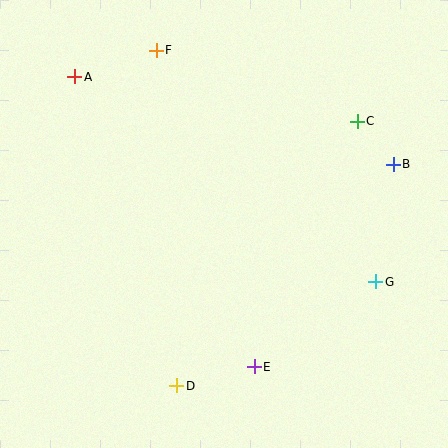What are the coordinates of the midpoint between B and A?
The midpoint between B and A is at (234, 121).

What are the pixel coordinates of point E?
Point E is at (254, 367).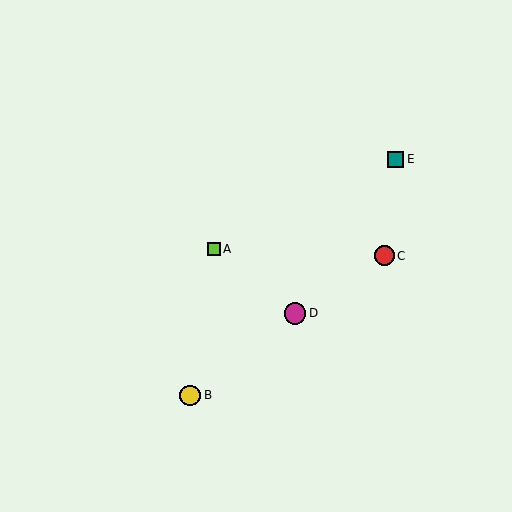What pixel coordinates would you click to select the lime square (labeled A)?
Click at (214, 249) to select the lime square A.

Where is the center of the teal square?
The center of the teal square is at (395, 159).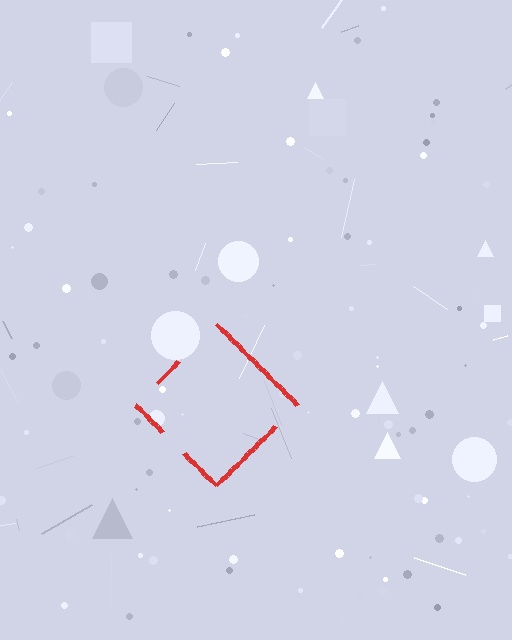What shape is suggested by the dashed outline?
The dashed outline suggests a diamond.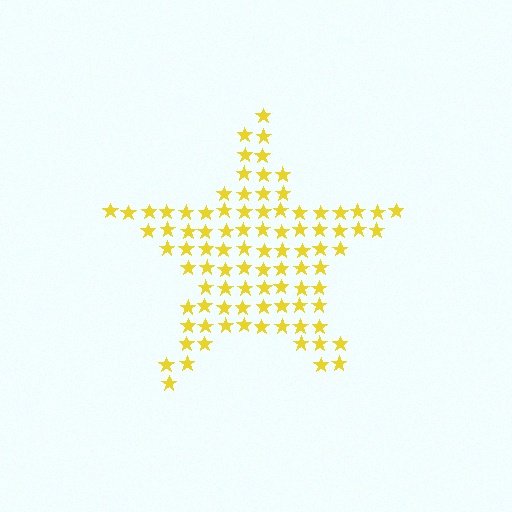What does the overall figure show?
The overall figure shows a star.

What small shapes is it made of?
It is made of small stars.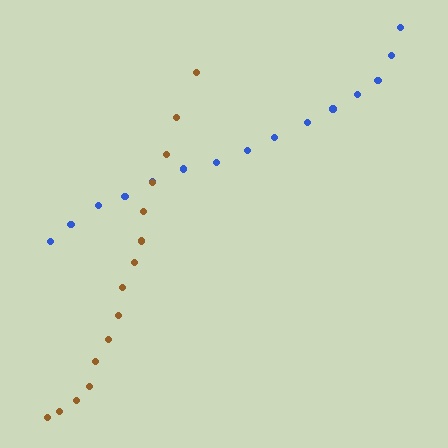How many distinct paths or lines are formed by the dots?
There are 2 distinct paths.